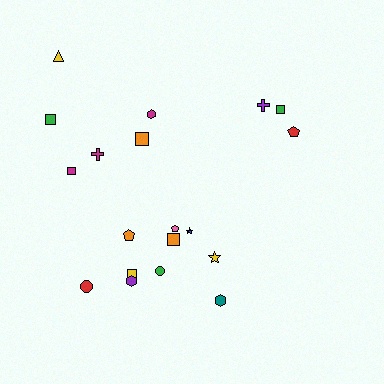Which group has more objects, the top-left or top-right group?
The top-left group.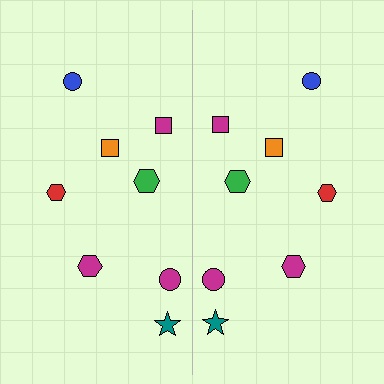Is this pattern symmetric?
Yes, this pattern has bilateral (reflection) symmetry.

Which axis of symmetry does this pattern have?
The pattern has a vertical axis of symmetry running through the center of the image.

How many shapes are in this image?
There are 16 shapes in this image.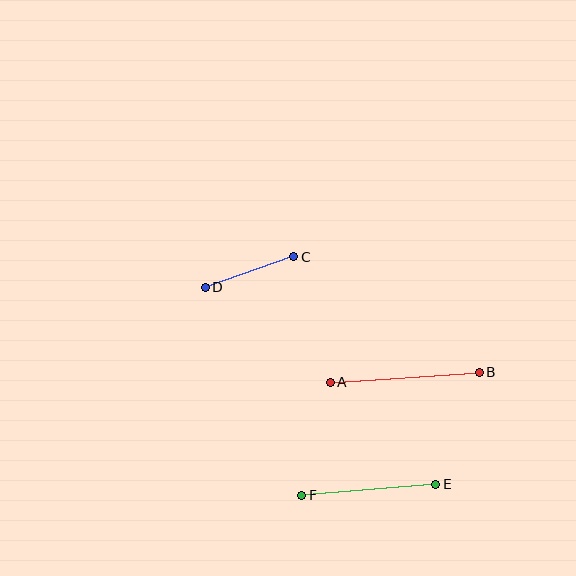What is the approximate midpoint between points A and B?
The midpoint is at approximately (405, 377) pixels.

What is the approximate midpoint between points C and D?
The midpoint is at approximately (249, 272) pixels.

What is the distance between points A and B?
The distance is approximately 149 pixels.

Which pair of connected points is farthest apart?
Points A and B are farthest apart.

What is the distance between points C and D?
The distance is approximately 94 pixels.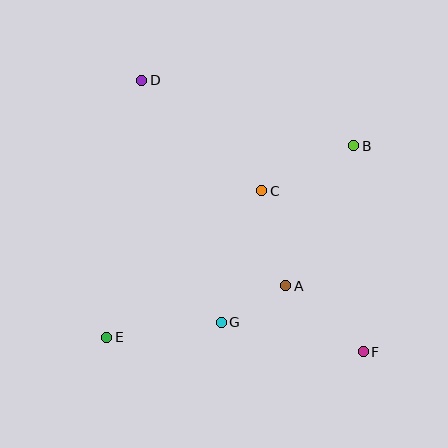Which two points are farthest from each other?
Points D and F are farthest from each other.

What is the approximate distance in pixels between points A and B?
The distance between A and B is approximately 156 pixels.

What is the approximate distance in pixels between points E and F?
The distance between E and F is approximately 257 pixels.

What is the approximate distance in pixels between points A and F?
The distance between A and F is approximately 102 pixels.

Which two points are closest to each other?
Points A and G are closest to each other.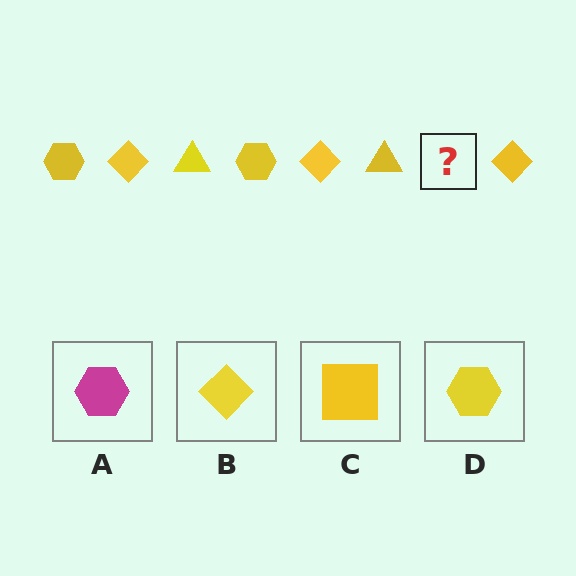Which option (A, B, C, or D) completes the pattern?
D.